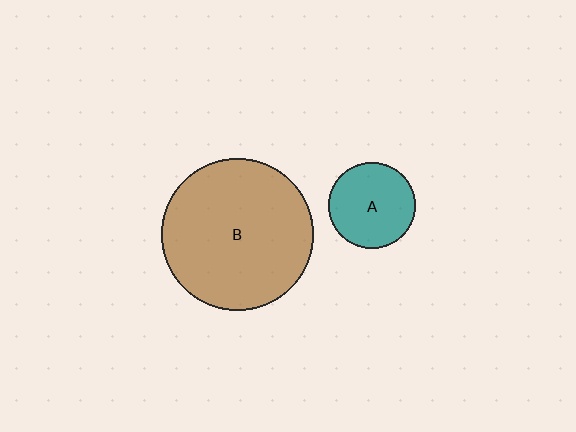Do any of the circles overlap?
No, none of the circles overlap.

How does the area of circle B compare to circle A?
Approximately 3.1 times.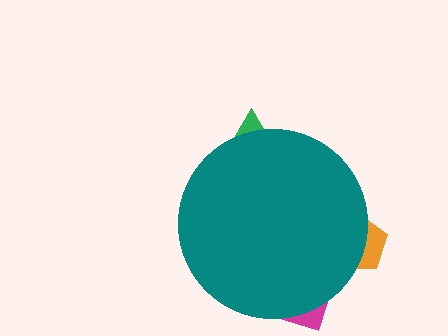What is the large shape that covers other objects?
A teal circle.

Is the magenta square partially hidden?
Yes, the magenta square is partially hidden behind the teal circle.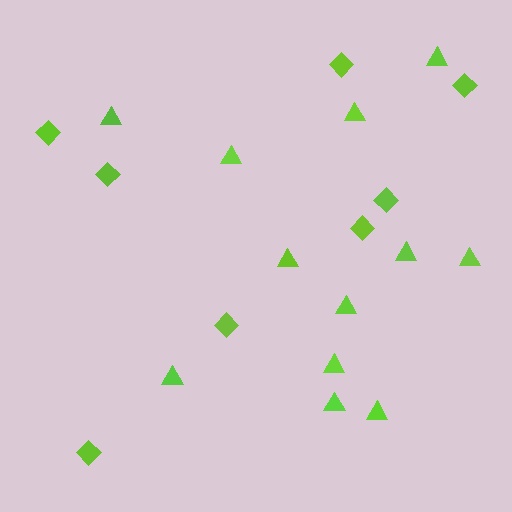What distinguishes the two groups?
There are 2 groups: one group of triangles (12) and one group of diamonds (8).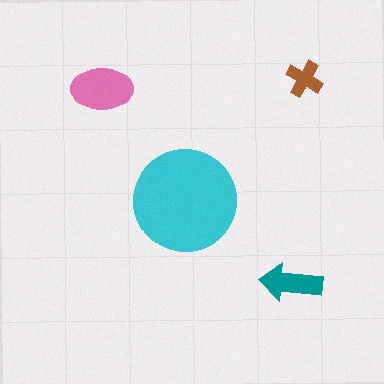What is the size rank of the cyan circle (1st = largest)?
1st.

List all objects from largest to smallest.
The cyan circle, the pink ellipse, the teal arrow, the brown cross.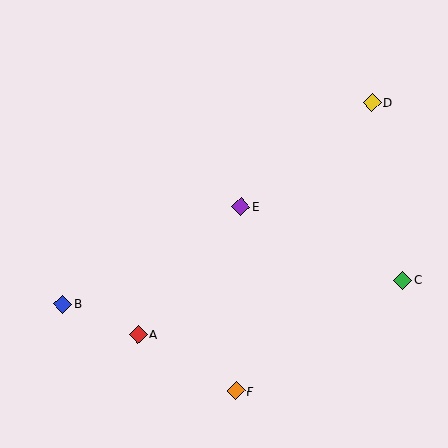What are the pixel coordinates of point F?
Point F is at (236, 391).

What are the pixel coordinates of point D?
Point D is at (372, 103).